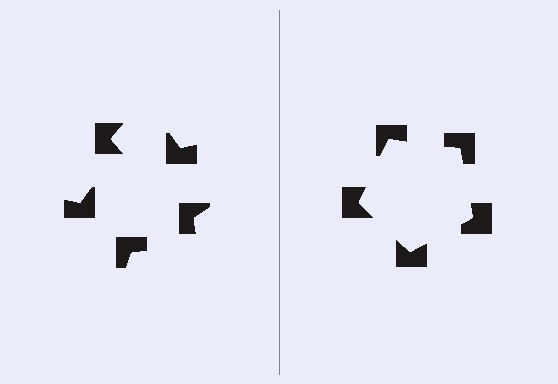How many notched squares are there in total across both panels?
10 — 5 on each side.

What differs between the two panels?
The notched squares are positioned identically on both sides; only the wedge orientations differ. On the right they align to a pentagon; on the left they are misaligned.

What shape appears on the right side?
An illusory pentagon.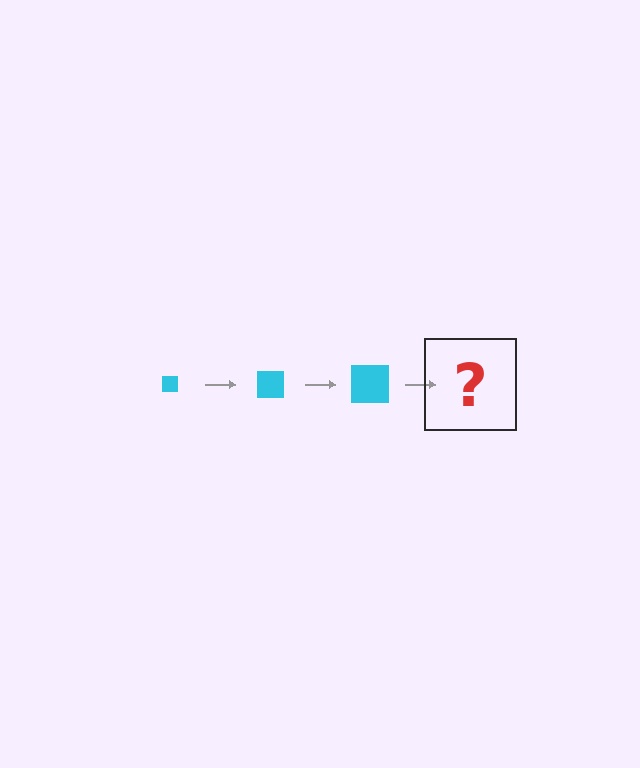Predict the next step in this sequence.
The next step is a cyan square, larger than the previous one.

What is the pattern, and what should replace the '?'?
The pattern is that the square gets progressively larger each step. The '?' should be a cyan square, larger than the previous one.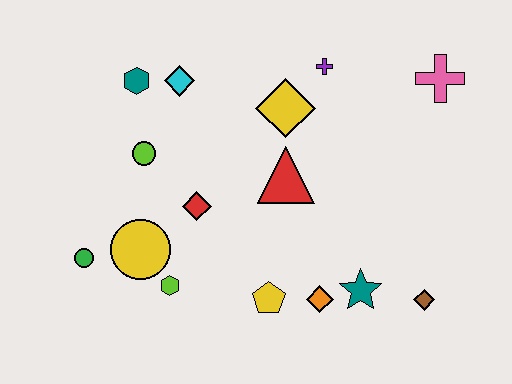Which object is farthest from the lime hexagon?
The pink cross is farthest from the lime hexagon.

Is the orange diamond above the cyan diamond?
No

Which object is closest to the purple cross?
The yellow diamond is closest to the purple cross.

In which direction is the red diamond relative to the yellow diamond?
The red diamond is below the yellow diamond.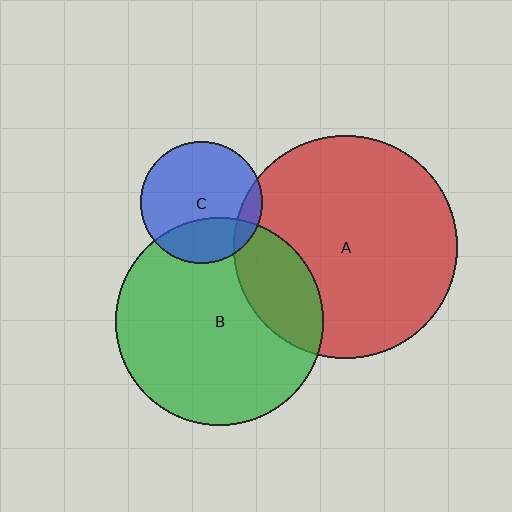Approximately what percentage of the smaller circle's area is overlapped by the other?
Approximately 30%.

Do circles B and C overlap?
Yes.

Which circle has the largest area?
Circle A (red).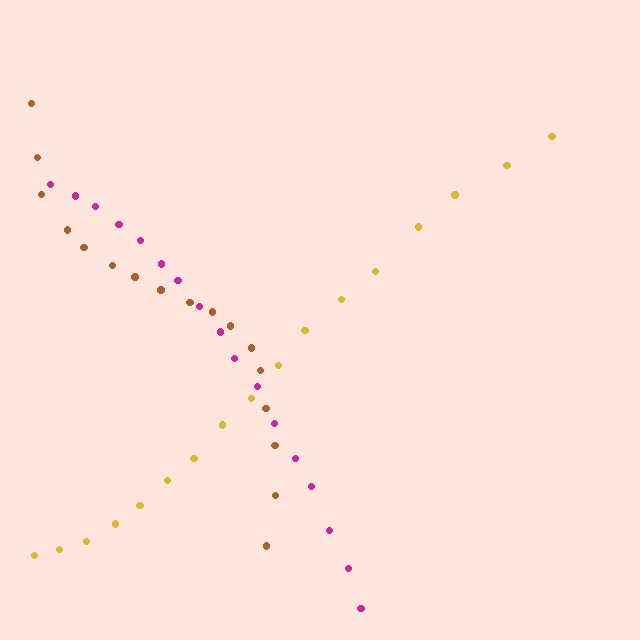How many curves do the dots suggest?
There are 3 distinct paths.